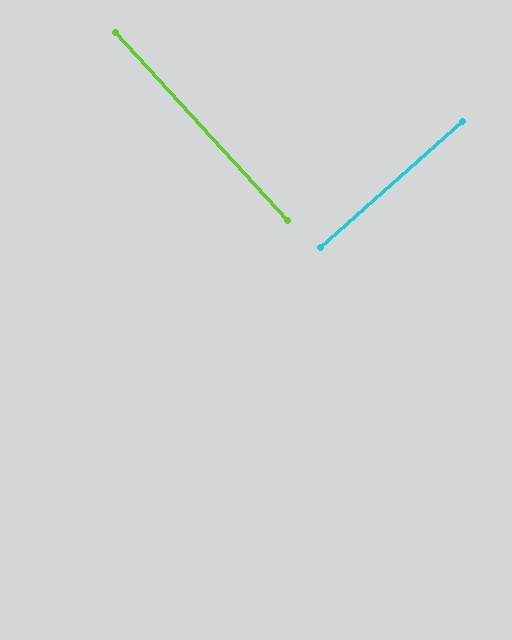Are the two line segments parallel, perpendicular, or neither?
Perpendicular — they meet at approximately 89°.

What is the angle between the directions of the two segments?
Approximately 89 degrees.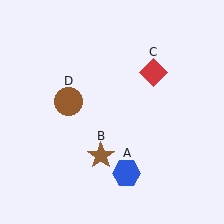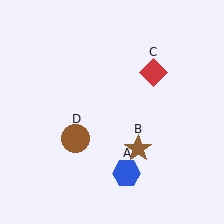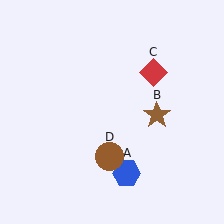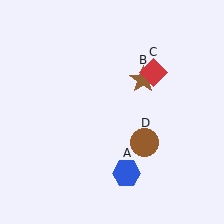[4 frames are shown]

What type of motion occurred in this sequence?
The brown star (object B), brown circle (object D) rotated counterclockwise around the center of the scene.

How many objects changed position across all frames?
2 objects changed position: brown star (object B), brown circle (object D).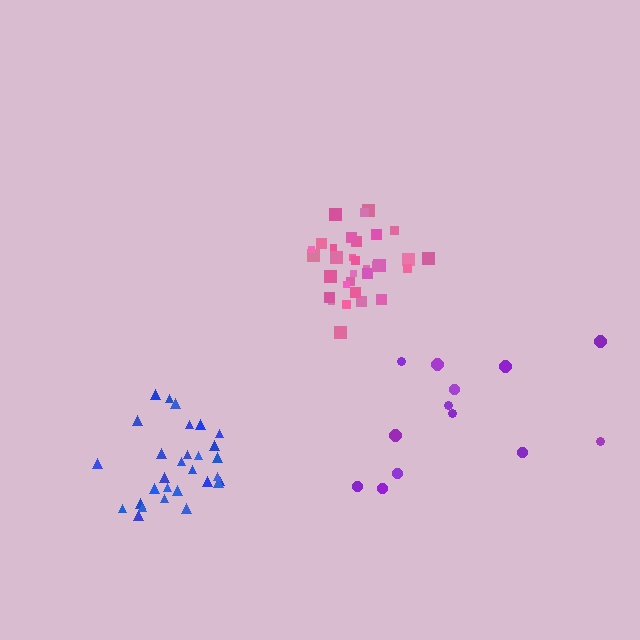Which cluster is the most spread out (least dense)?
Purple.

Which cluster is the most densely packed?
Pink.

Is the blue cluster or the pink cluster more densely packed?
Pink.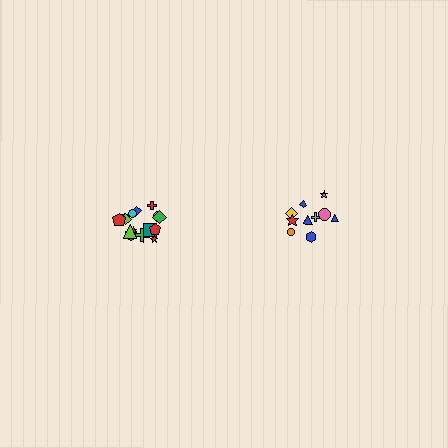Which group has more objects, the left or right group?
The left group.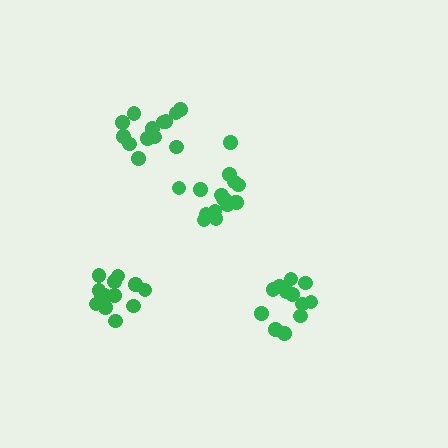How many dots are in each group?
Group 1: 17 dots, Group 2: 14 dots, Group 3: 14 dots, Group 4: 13 dots (58 total).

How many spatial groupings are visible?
There are 4 spatial groupings.